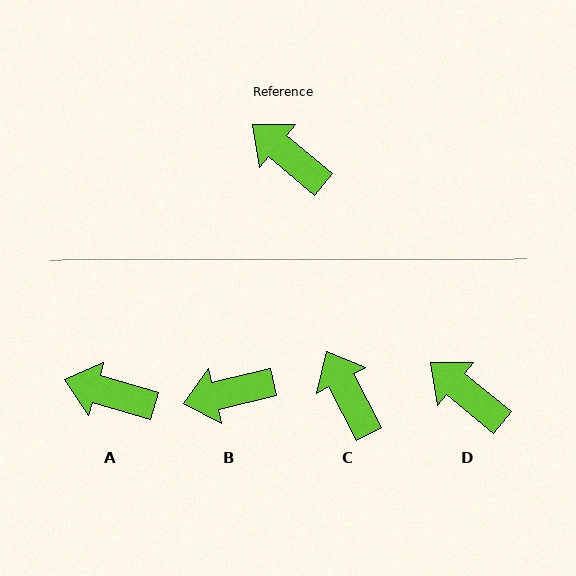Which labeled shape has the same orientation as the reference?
D.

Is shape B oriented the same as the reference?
No, it is off by about 53 degrees.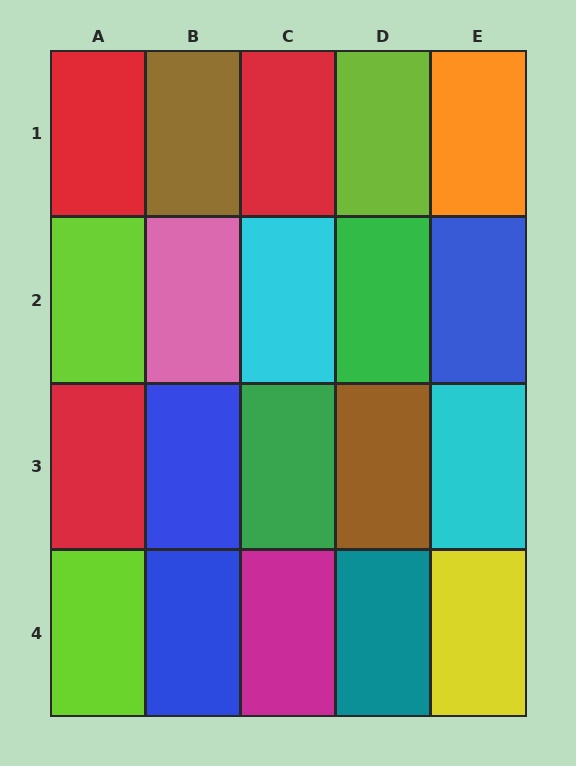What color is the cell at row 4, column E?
Yellow.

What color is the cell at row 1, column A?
Red.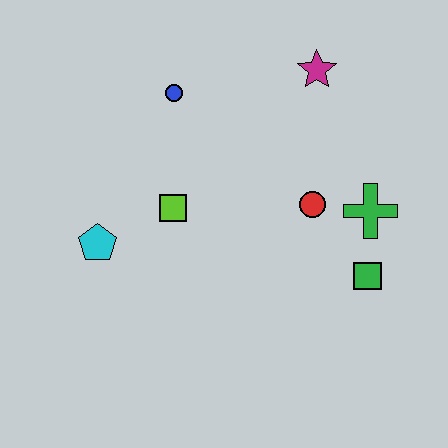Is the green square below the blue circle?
Yes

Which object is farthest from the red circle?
The cyan pentagon is farthest from the red circle.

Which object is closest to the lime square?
The cyan pentagon is closest to the lime square.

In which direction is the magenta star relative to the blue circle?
The magenta star is to the right of the blue circle.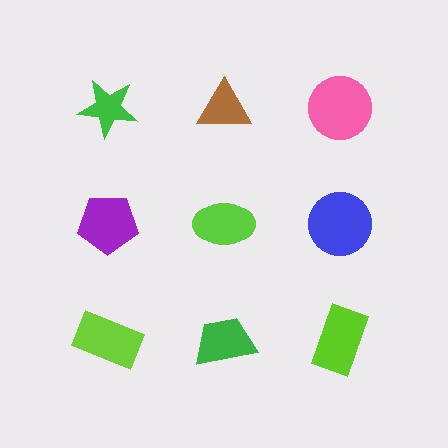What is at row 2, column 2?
A lime ellipse.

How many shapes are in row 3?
3 shapes.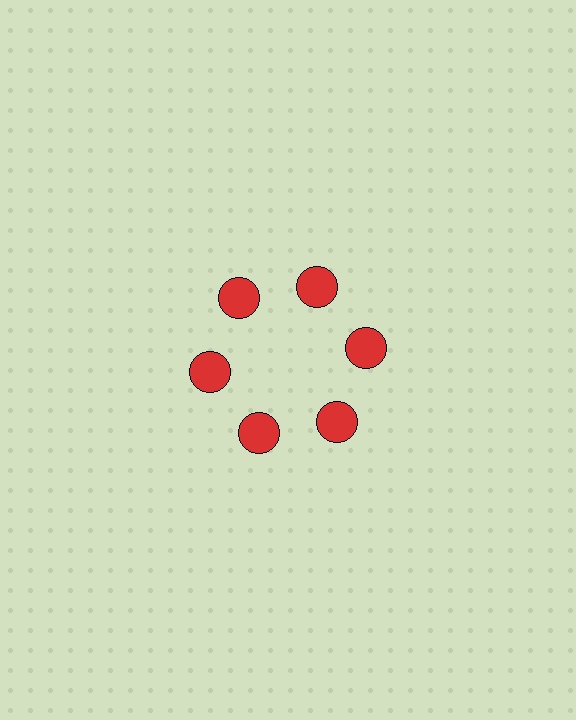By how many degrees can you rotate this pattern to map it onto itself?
The pattern maps onto itself every 60 degrees of rotation.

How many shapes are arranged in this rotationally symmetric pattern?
There are 6 shapes, arranged in 6 groups of 1.